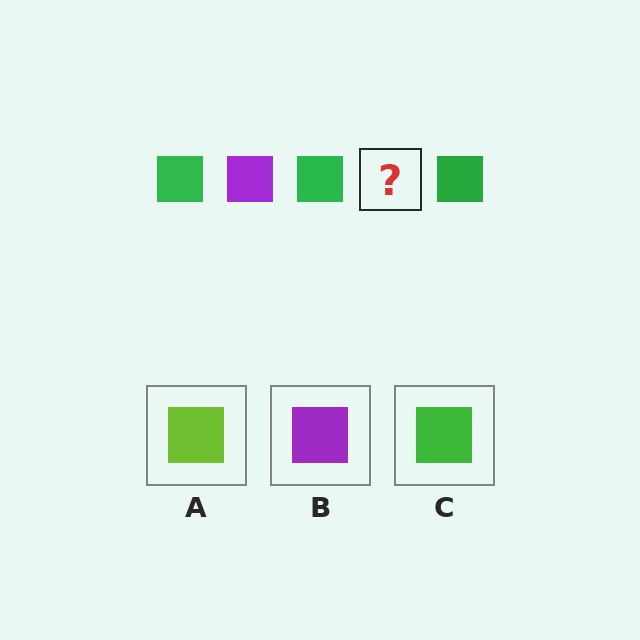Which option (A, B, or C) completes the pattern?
B.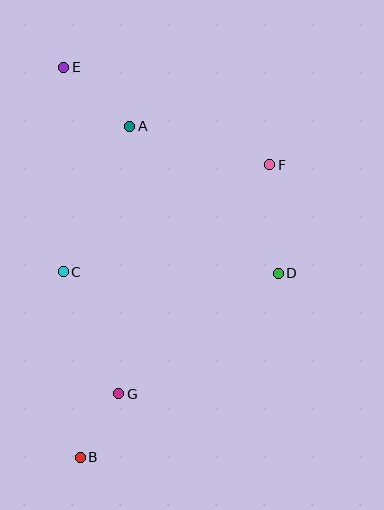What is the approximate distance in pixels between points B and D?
The distance between B and D is approximately 270 pixels.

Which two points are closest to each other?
Points B and G are closest to each other.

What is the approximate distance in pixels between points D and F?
The distance between D and F is approximately 109 pixels.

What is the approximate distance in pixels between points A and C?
The distance between A and C is approximately 160 pixels.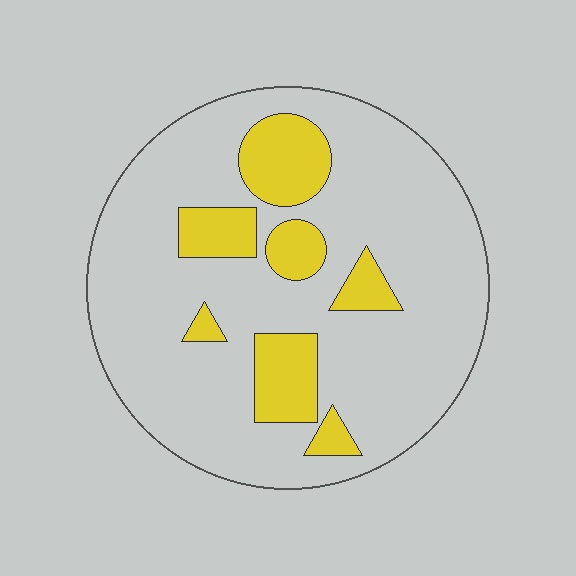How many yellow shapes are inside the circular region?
7.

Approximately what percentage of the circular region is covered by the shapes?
Approximately 20%.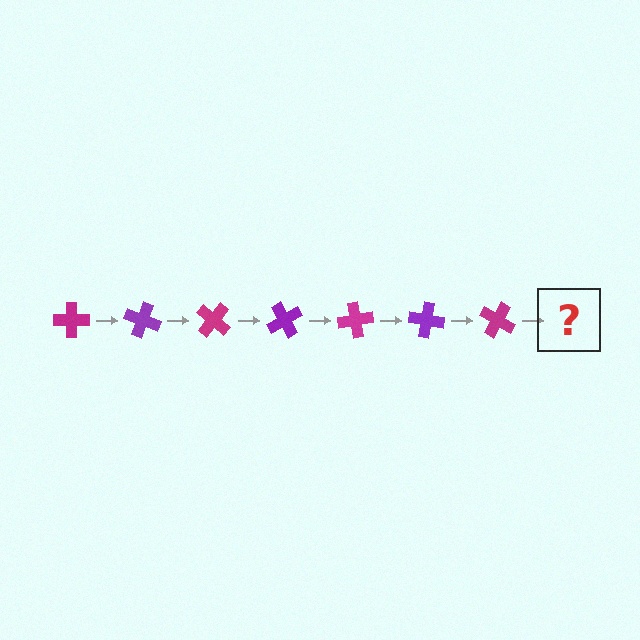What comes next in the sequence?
The next element should be a purple cross, rotated 140 degrees from the start.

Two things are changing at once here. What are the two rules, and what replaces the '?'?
The two rules are that it rotates 20 degrees each step and the color cycles through magenta and purple. The '?' should be a purple cross, rotated 140 degrees from the start.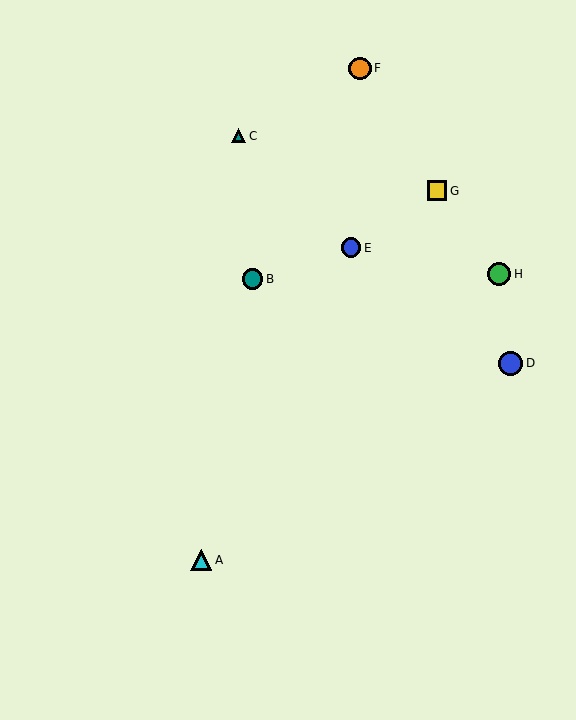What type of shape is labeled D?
Shape D is a blue circle.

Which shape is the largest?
The blue circle (labeled D) is the largest.